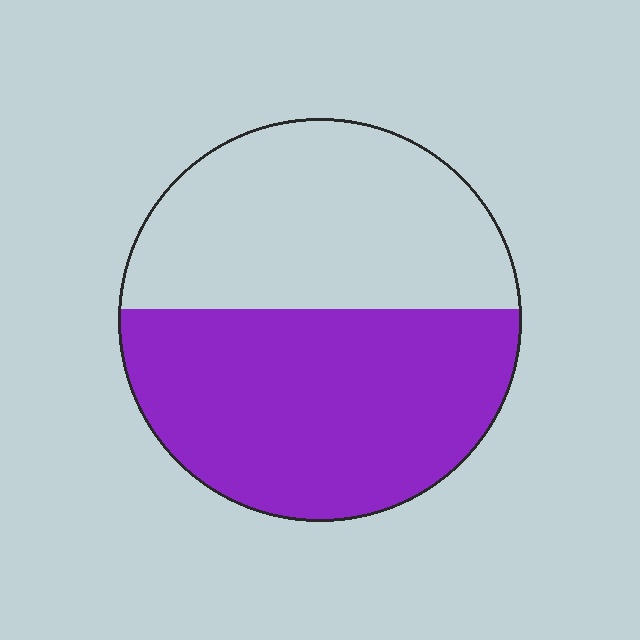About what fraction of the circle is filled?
About one half (1/2).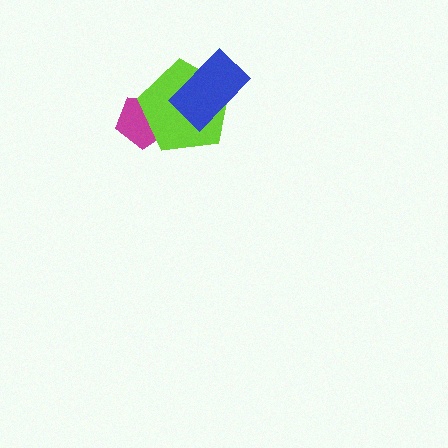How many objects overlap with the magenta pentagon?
1 object overlaps with the magenta pentagon.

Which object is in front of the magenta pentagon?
The lime pentagon is in front of the magenta pentagon.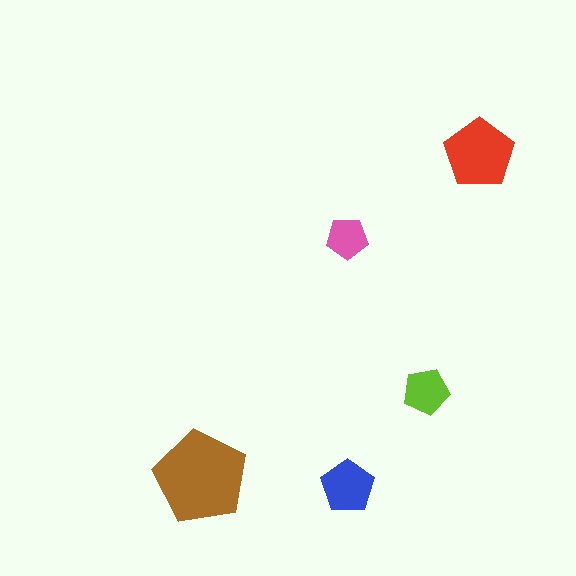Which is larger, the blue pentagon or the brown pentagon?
The brown one.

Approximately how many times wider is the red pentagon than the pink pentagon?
About 1.5 times wider.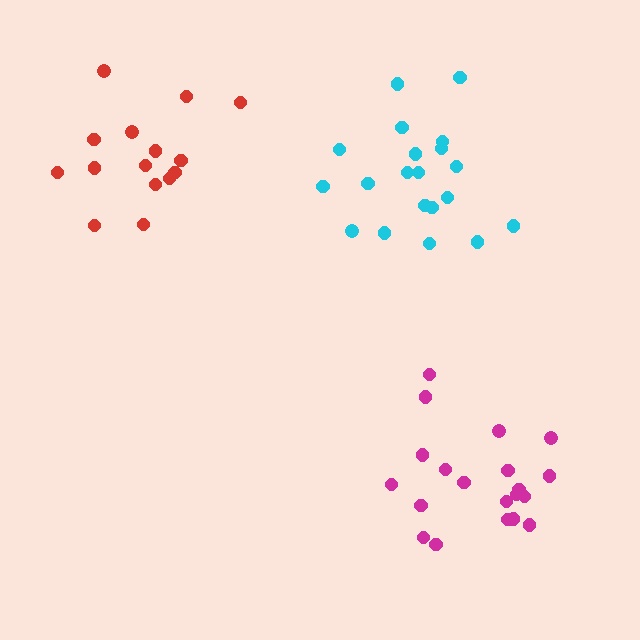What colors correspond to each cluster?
The clusters are colored: cyan, magenta, red.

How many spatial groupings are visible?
There are 3 spatial groupings.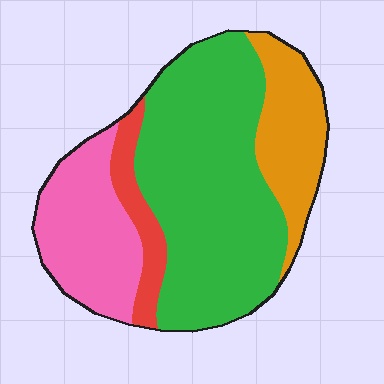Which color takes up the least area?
Red, at roughly 10%.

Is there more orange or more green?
Green.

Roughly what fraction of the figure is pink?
Pink covers about 20% of the figure.